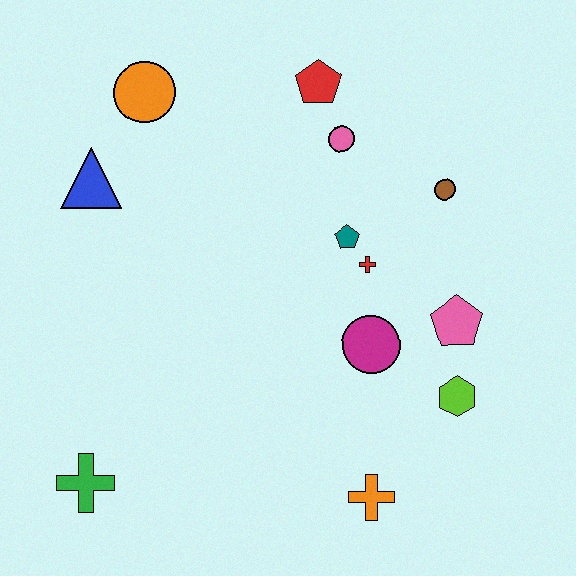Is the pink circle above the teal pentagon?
Yes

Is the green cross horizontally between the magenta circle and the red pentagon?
No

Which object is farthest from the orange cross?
The orange circle is farthest from the orange cross.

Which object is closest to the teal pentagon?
The red cross is closest to the teal pentagon.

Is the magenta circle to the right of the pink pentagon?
No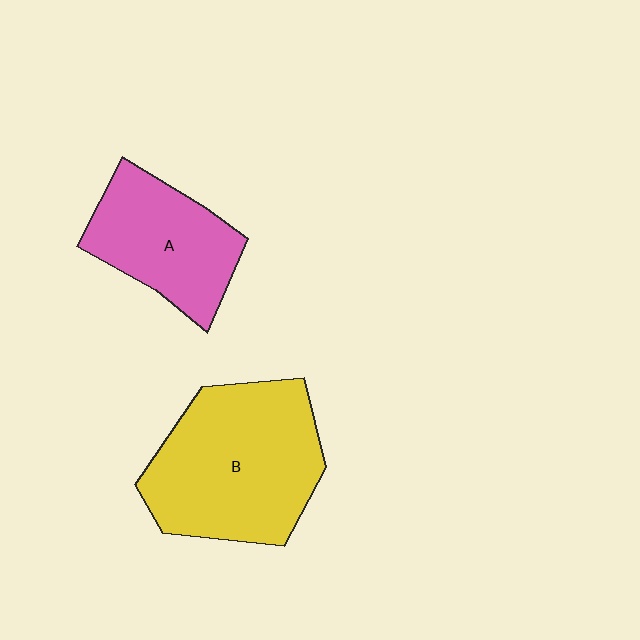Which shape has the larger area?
Shape B (yellow).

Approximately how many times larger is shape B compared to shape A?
Approximately 1.6 times.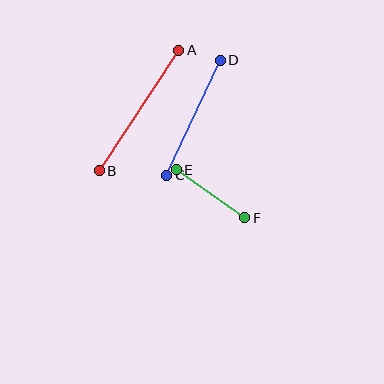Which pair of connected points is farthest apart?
Points A and B are farthest apart.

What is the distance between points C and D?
The distance is approximately 127 pixels.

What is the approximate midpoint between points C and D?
The midpoint is at approximately (194, 118) pixels.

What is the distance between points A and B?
The distance is approximately 144 pixels.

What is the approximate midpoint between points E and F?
The midpoint is at approximately (210, 194) pixels.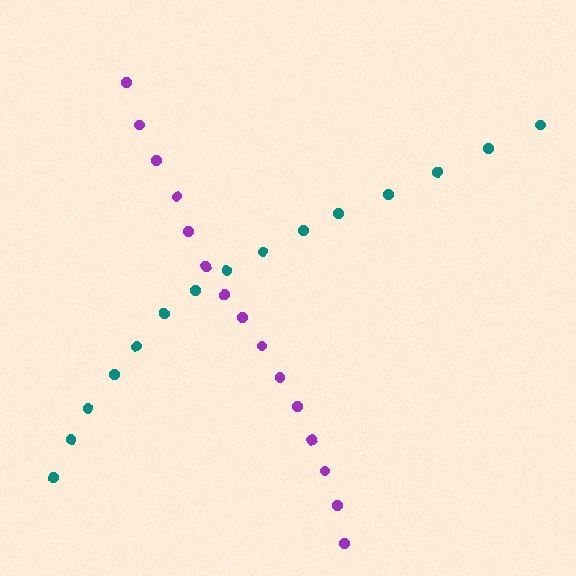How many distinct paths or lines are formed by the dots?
There are 2 distinct paths.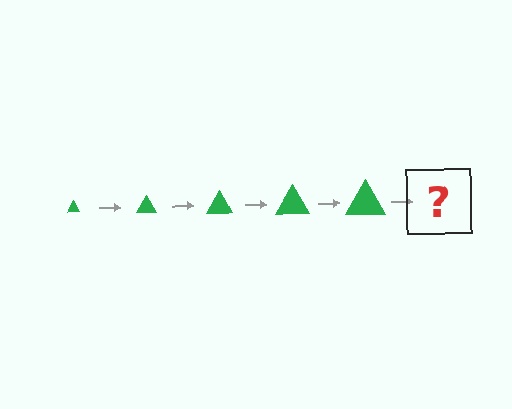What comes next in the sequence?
The next element should be a green triangle, larger than the previous one.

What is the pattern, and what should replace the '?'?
The pattern is that the triangle gets progressively larger each step. The '?' should be a green triangle, larger than the previous one.